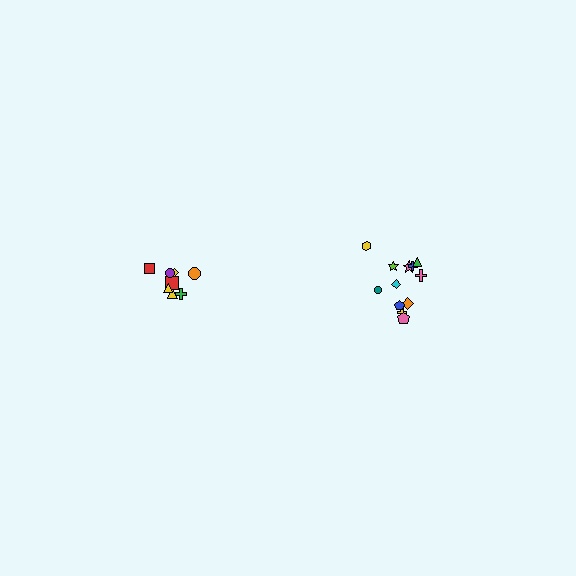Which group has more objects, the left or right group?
The right group.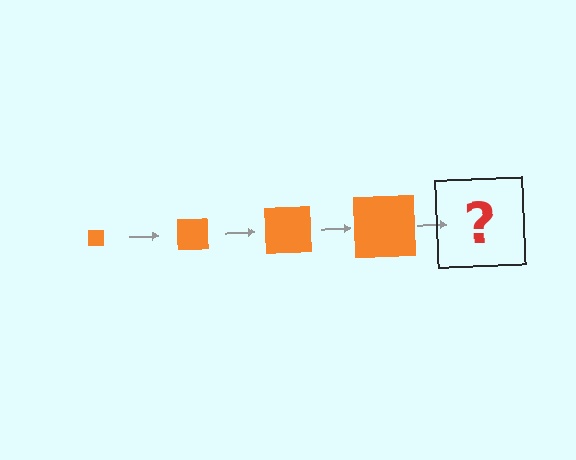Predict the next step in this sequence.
The next step is an orange square, larger than the previous one.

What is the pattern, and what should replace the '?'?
The pattern is that the square gets progressively larger each step. The '?' should be an orange square, larger than the previous one.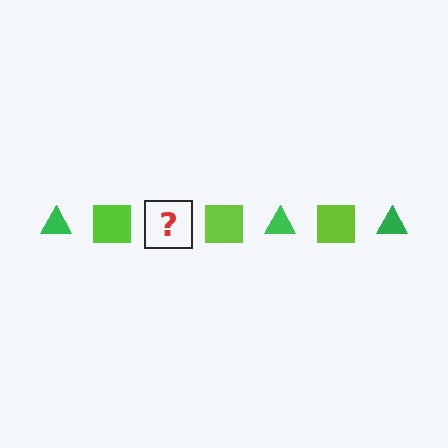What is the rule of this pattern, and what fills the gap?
The rule is that the pattern alternates between green triangle and lime square. The gap should be filled with a green triangle.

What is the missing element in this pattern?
The missing element is a green triangle.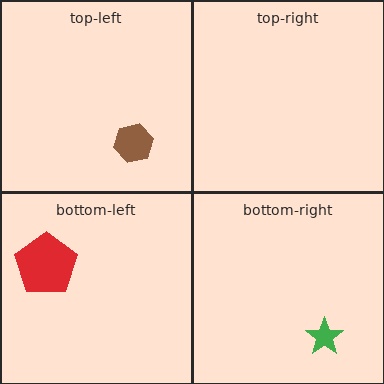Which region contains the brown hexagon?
The top-left region.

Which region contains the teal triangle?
The bottom-left region.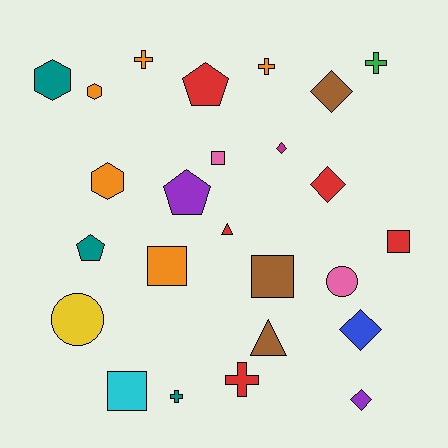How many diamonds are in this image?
There are 5 diamonds.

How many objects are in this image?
There are 25 objects.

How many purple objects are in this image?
There are 2 purple objects.